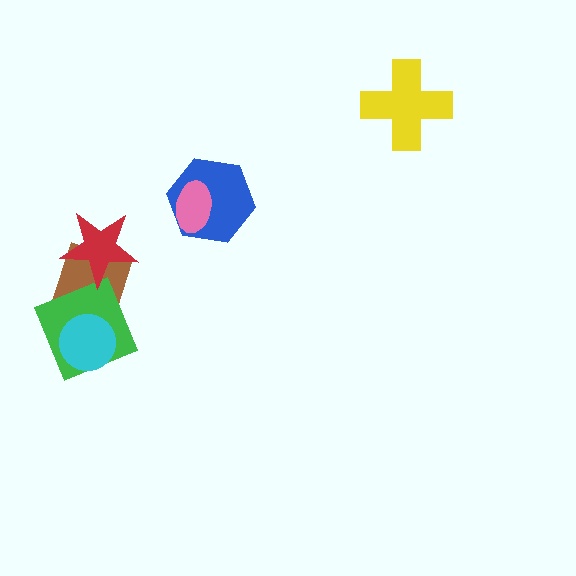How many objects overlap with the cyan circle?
2 objects overlap with the cyan circle.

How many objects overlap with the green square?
2 objects overlap with the green square.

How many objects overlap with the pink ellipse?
1 object overlaps with the pink ellipse.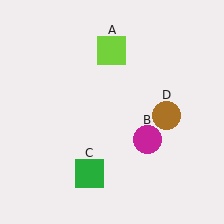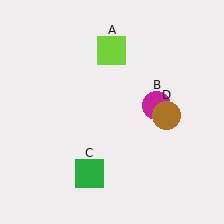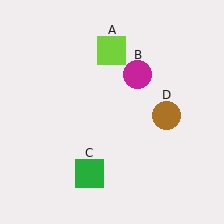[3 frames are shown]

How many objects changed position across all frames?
1 object changed position: magenta circle (object B).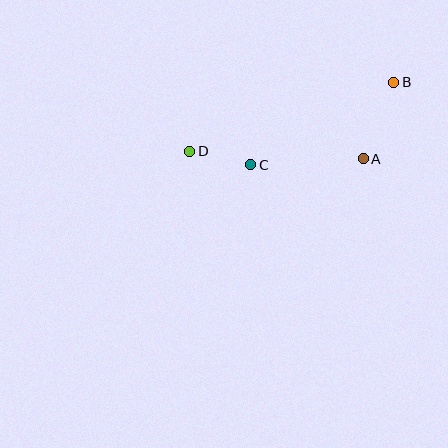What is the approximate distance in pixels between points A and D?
The distance between A and D is approximately 174 pixels.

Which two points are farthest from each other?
Points B and D are farthest from each other.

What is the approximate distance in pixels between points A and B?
The distance between A and B is approximately 82 pixels.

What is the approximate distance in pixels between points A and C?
The distance between A and C is approximately 113 pixels.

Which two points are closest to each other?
Points C and D are closest to each other.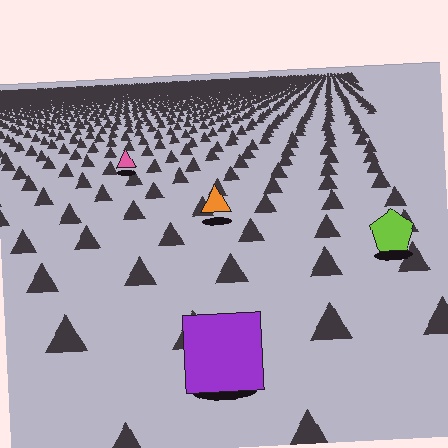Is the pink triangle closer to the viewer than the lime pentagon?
No. The lime pentagon is closer — you can tell from the texture gradient: the ground texture is coarser near it.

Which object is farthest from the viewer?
The pink triangle is farthest from the viewer. It appears smaller and the ground texture around it is denser.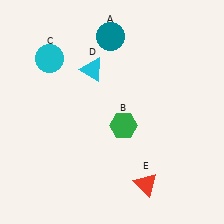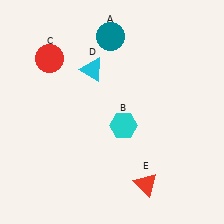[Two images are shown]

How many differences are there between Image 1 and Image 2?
There are 2 differences between the two images.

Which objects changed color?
B changed from green to cyan. C changed from cyan to red.